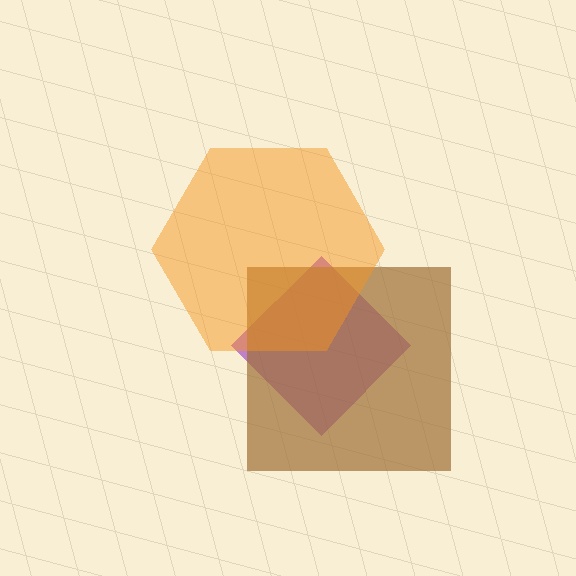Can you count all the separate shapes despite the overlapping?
Yes, there are 3 separate shapes.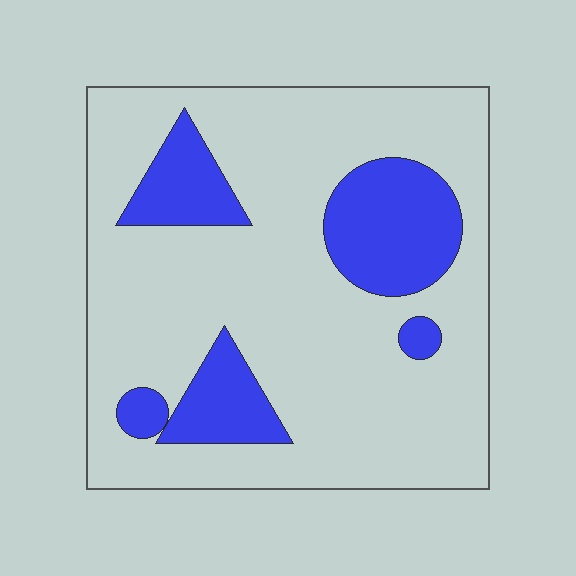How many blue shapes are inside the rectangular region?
5.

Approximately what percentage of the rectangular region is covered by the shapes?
Approximately 20%.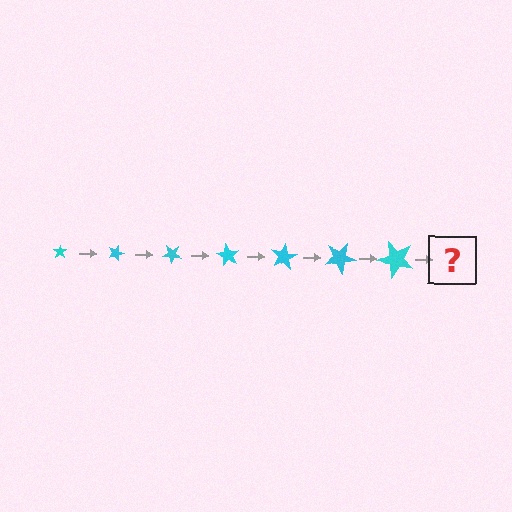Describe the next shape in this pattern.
It should be a star, larger than the previous one and rotated 140 degrees from the start.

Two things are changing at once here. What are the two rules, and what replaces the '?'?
The two rules are that the star grows larger each step and it rotates 20 degrees each step. The '?' should be a star, larger than the previous one and rotated 140 degrees from the start.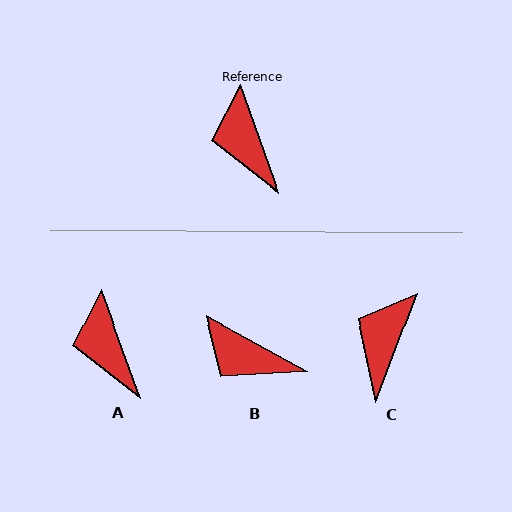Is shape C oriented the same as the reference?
No, it is off by about 40 degrees.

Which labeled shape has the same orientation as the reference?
A.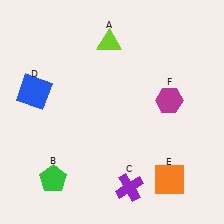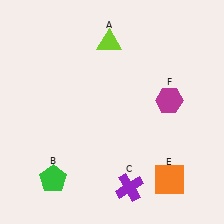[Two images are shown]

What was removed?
The blue square (D) was removed in Image 2.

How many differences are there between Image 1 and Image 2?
There is 1 difference between the two images.